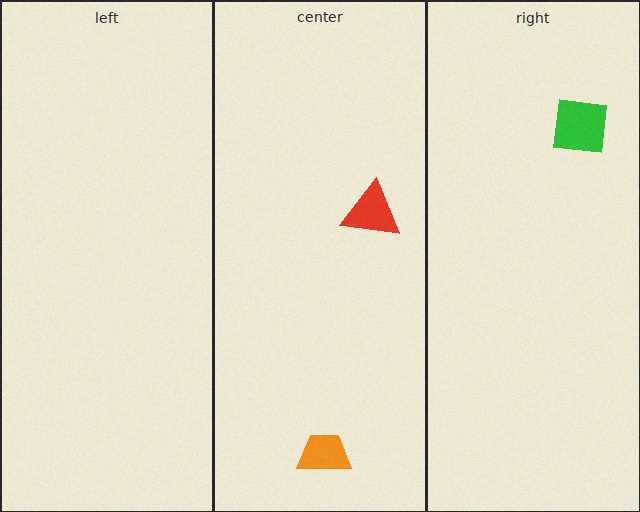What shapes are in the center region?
The red triangle, the orange trapezoid.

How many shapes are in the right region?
1.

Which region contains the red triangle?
The center region.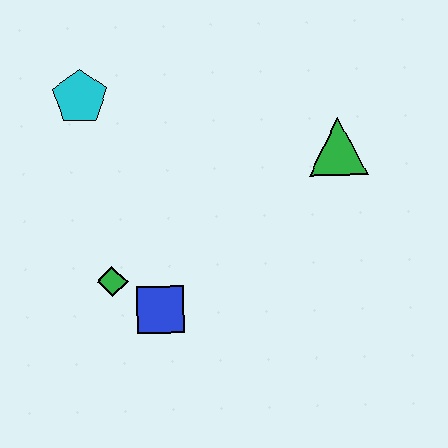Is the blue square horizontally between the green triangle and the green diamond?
Yes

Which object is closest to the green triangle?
The blue square is closest to the green triangle.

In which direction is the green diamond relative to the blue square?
The green diamond is to the left of the blue square.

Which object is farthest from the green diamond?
The green triangle is farthest from the green diamond.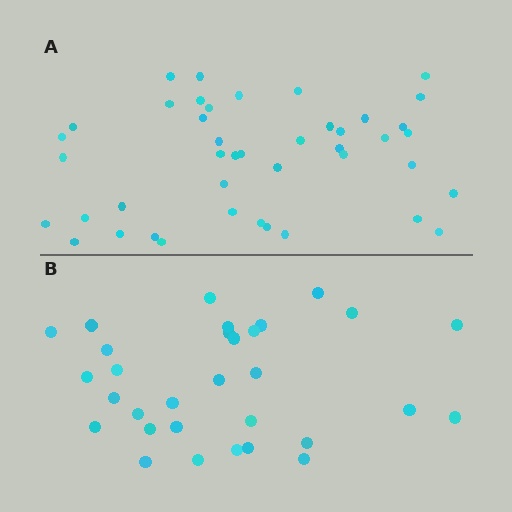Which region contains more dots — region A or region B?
Region A (the top region) has more dots.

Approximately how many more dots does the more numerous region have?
Region A has roughly 12 or so more dots than region B.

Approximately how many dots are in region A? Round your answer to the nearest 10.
About 40 dots. (The exact count is 43, which rounds to 40.)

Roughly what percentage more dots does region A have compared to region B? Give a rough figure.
About 40% more.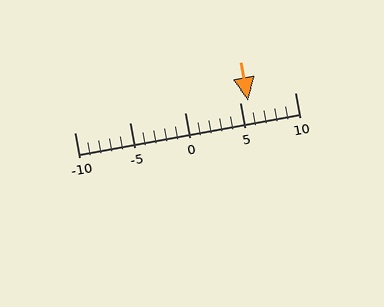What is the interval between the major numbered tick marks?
The major tick marks are spaced 5 units apart.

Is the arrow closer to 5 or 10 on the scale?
The arrow is closer to 5.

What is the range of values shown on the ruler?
The ruler shows values from -10 to 10.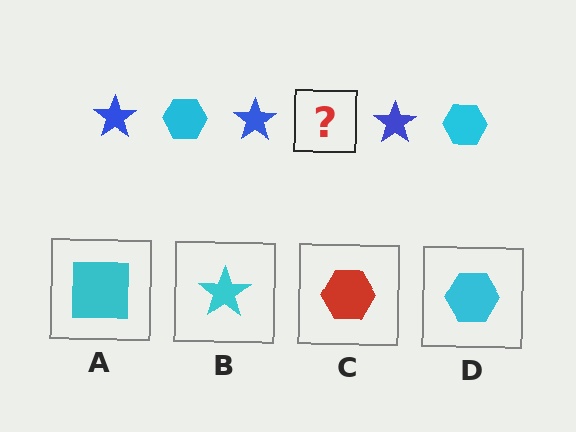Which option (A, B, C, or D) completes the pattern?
D.